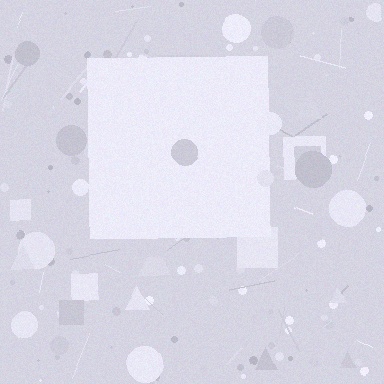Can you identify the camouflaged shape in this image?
The camouflaged shape is a square.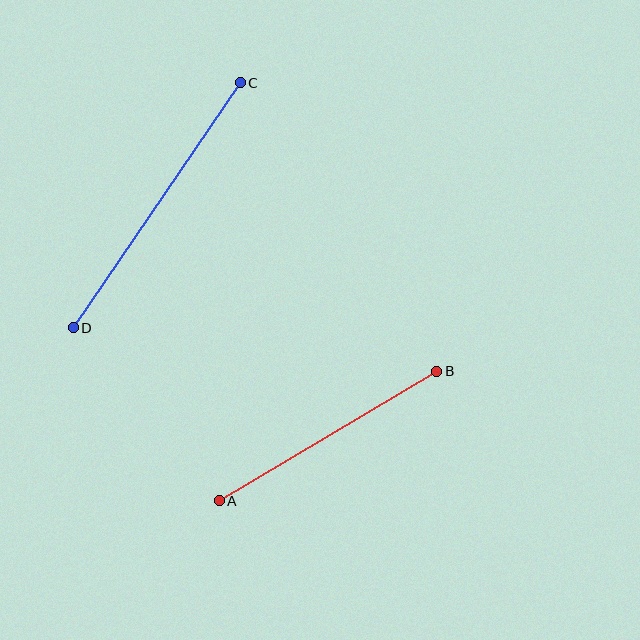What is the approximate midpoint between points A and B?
The midpoint is at approximately (328, 436) pixels.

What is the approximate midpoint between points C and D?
The midpoint is at approximately (157, 205) pixels.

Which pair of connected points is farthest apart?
Points C and D are farthest apart.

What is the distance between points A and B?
The distance is approximately 253 pixels.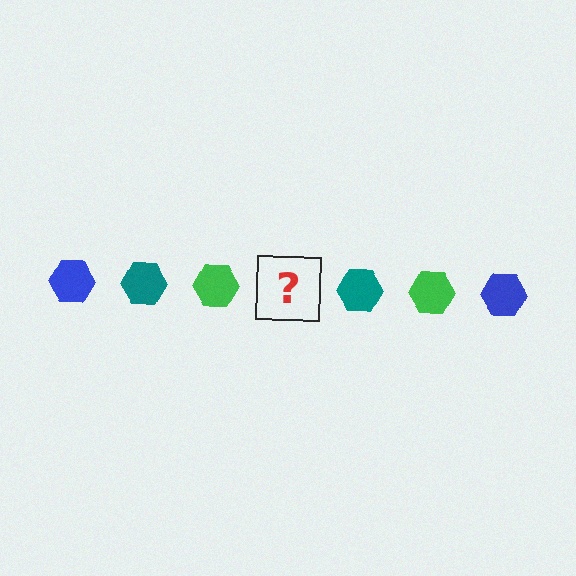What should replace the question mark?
The question mark should be replaced with a blue hexagon.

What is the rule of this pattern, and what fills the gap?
The rule is that the pattern cycles through blue, teal, green hexagons. The gap should be filled with a blue hexagon.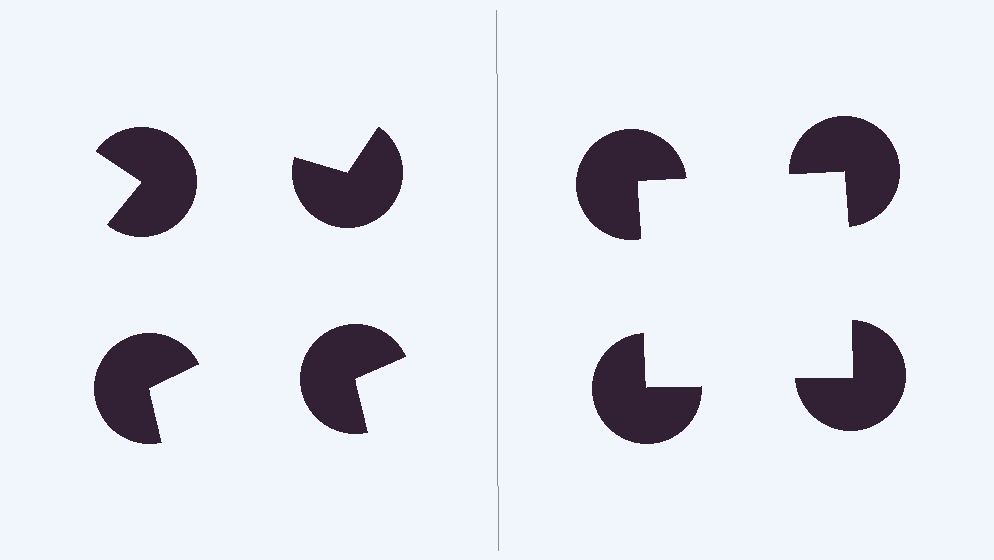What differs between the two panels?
The pac-man discs are positioned identically on both sides; only the wedge orientations differ. On the right they align to a square; on the left they are misaligned.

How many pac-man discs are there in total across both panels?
8 — 4 on each side.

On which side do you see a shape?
An illusory square appears on the right side. On the left side the wedge cuts are rotated, so no coherent shape forms.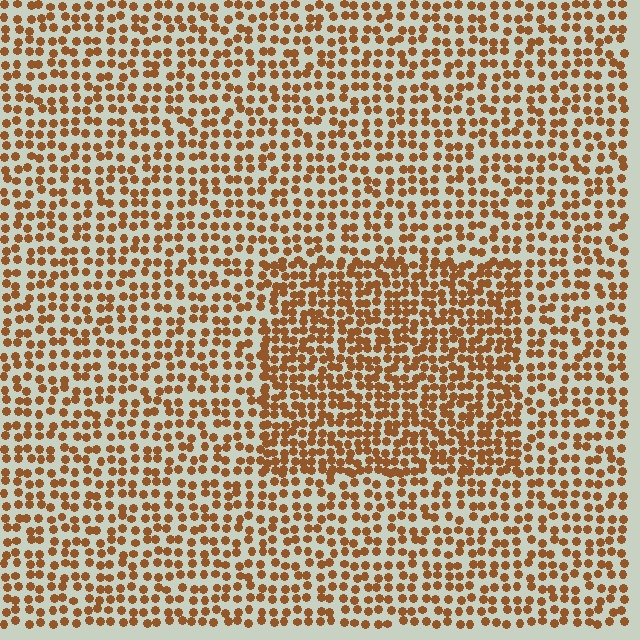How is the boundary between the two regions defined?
The boundary is defined by a change in element density (approximately 1.6x ratio). All elements are the same color, size, and shape.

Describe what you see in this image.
The image contains small brown elements arranged at two different densities. A rectangle-shaped region is visible where the elements are more densely packed than the surrounding area.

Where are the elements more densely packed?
The elements are more densely packed inside the rectangle boundary.